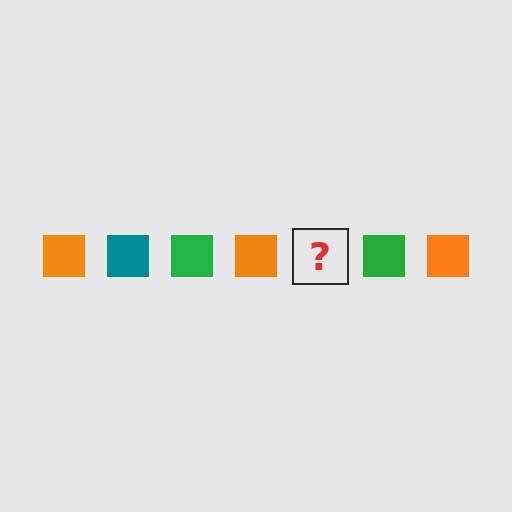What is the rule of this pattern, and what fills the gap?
The rule is that the pattern cycles through orange, teal, green squares. The gap should be filled with a teal square.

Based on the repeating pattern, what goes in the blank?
The blank should be a teal square.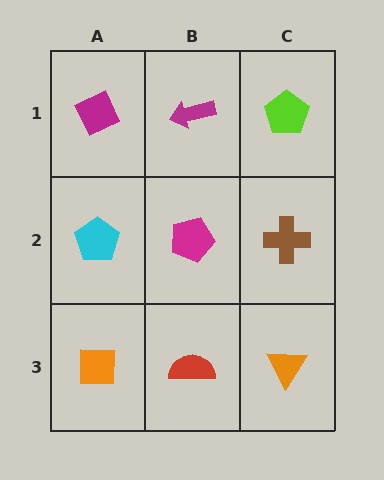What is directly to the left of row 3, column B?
An orange square.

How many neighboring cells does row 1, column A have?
2.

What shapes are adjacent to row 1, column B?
A magenta pentagon (row 2, column B), a magenta diamond (row 1, column A), a lime pentagon (row 1, column C).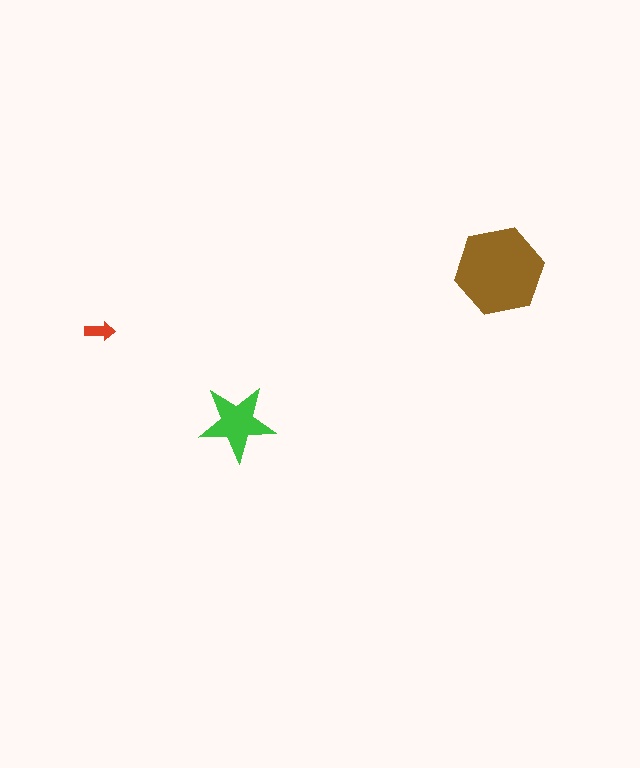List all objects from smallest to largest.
The red arrow, the green star, the brown hexagon.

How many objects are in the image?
There are 3 objects in the image.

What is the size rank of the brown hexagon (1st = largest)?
1st.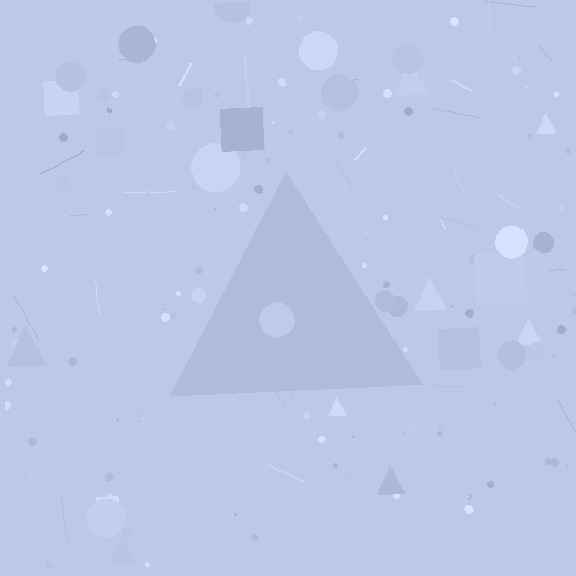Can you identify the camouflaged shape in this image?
The camouflaged shape is a triangle.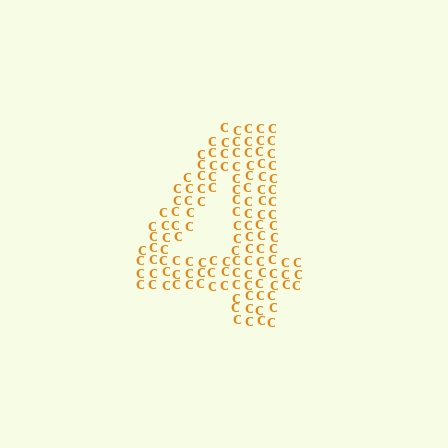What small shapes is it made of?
It is made of small letter C's.